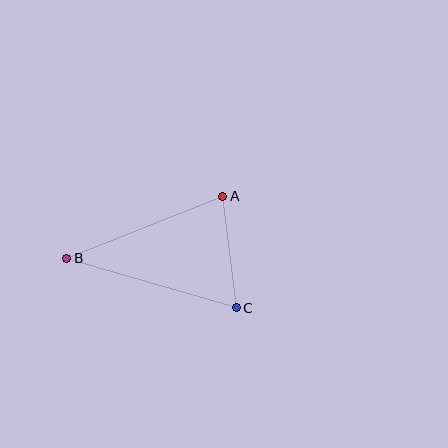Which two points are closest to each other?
Points A and C are closest to each other.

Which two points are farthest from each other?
Points B and C are farthest from each other.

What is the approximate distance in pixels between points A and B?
The distance between A and B is approximately 167 pixels.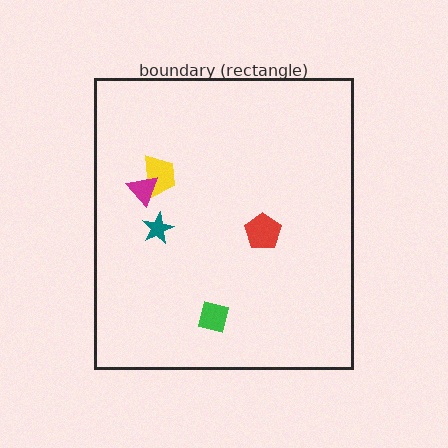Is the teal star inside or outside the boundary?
Inside.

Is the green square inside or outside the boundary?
Inside.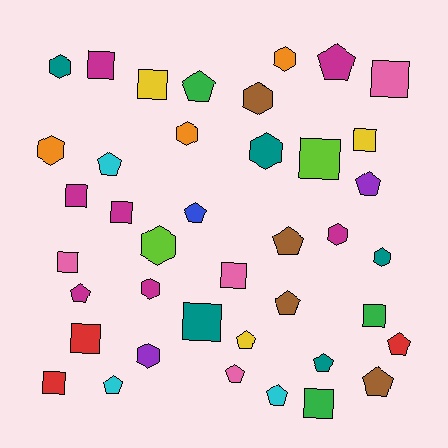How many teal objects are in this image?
There are 5 teal objects.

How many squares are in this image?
There are 14 squares.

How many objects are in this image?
There are 40 objects.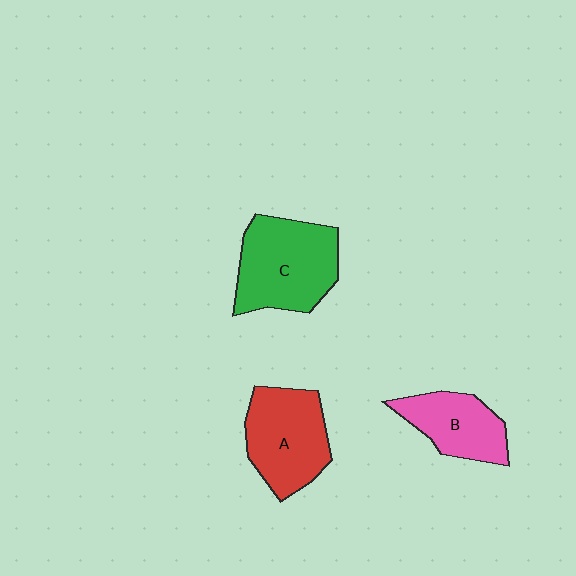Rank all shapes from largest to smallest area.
From largest to smallest: C (green), A (red), B (pink).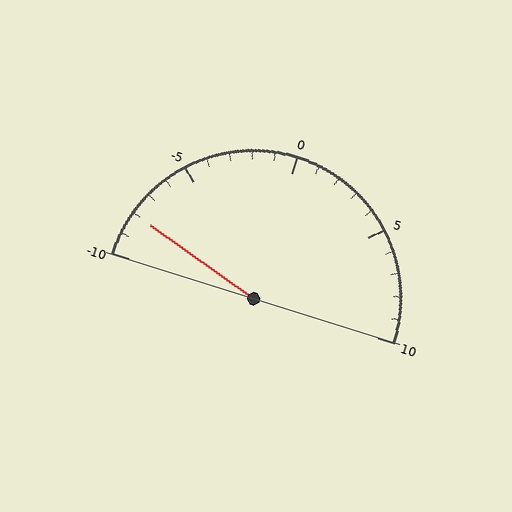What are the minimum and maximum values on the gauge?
The gauge ranges from -10 to 10.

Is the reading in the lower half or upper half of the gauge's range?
The reading is in the lower half of the range (-10 to 10).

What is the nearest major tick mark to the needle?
The nearest major tick mark is -10.